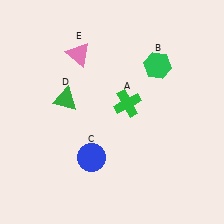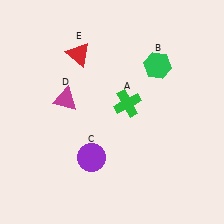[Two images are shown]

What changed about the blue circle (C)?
In Image 1, C is blue. In Image 2, it changed to purple.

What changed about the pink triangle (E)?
In Image 1, E is pink. In Image 2, it changed to red.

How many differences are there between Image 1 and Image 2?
There are 3 differences between the two images.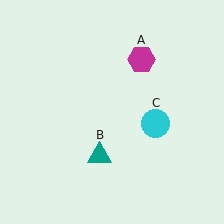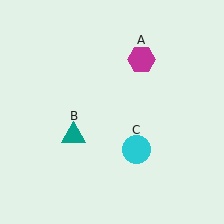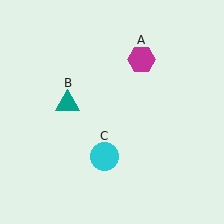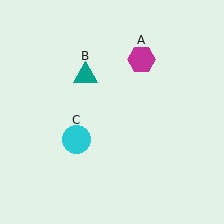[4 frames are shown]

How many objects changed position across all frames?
2 objects changed position: teal triangle (object B), cyan circle (object C).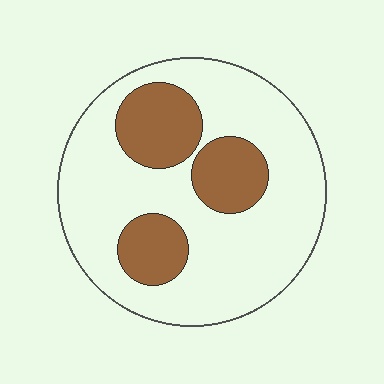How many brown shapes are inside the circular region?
3.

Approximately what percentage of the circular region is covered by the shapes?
Approximately 25%.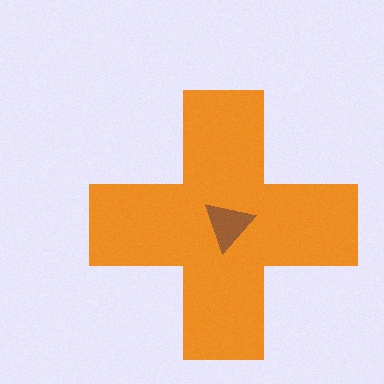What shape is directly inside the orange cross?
The brown triangle.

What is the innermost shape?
The brown triangle.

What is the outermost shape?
The orange cross.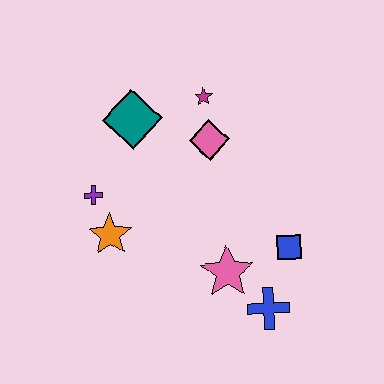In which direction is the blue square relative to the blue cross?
The blue square is above the blue cross.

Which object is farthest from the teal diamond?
The blue cross is farthest from the teal diamond.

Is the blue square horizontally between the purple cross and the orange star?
No